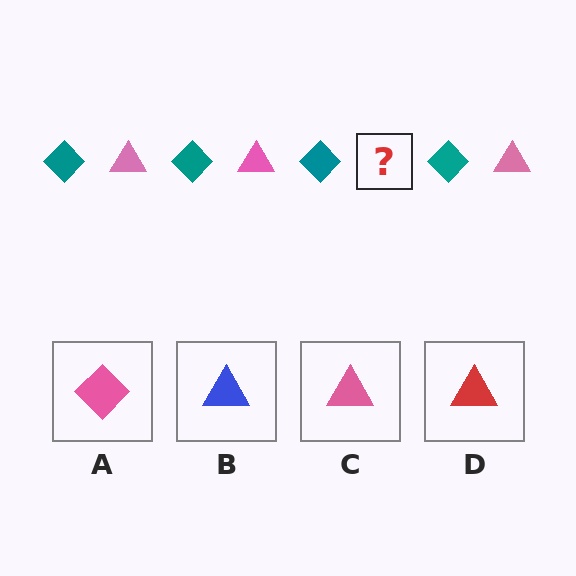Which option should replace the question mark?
Option C.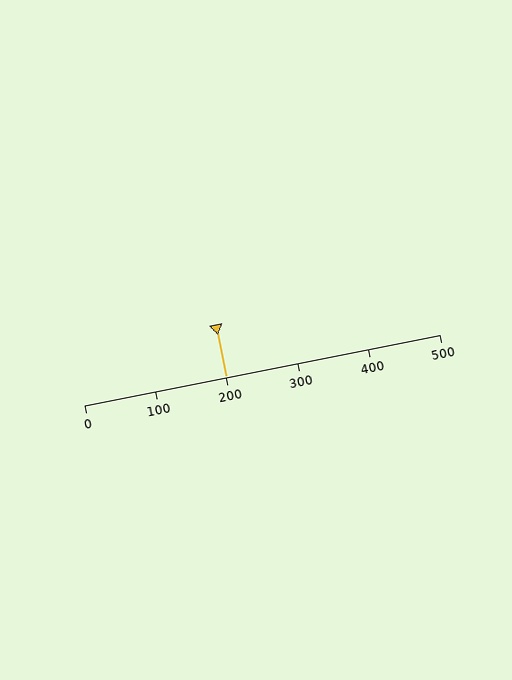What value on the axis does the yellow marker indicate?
The marker indicates approximately 200.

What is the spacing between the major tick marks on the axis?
The major ticks are spaced 100 apart.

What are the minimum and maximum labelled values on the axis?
The axis runs from 0 to 500.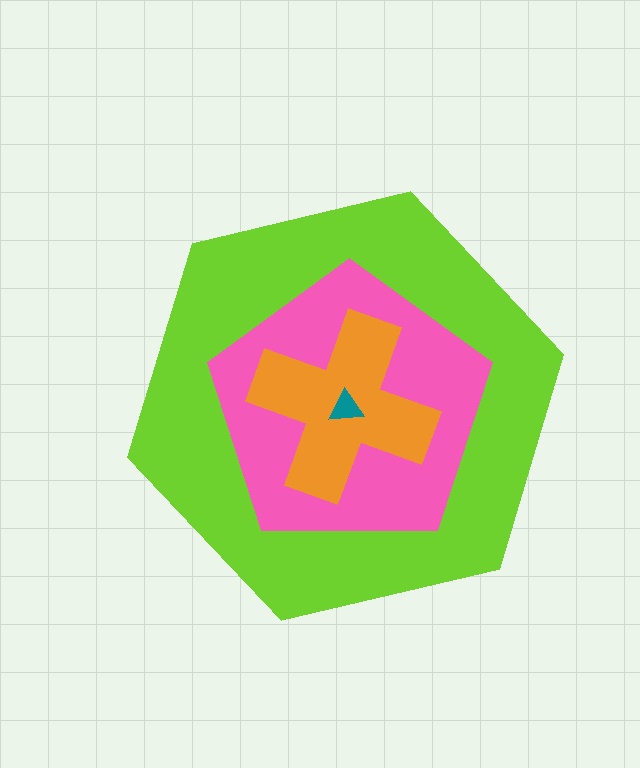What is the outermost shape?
The lime hexagon.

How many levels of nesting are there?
4.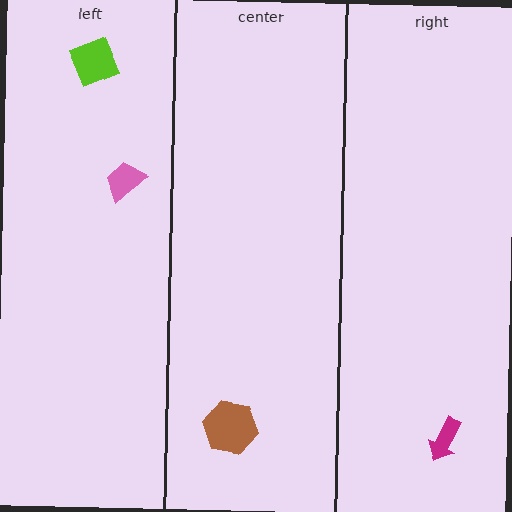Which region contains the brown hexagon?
The center region.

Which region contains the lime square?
The left region.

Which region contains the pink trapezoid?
The left region.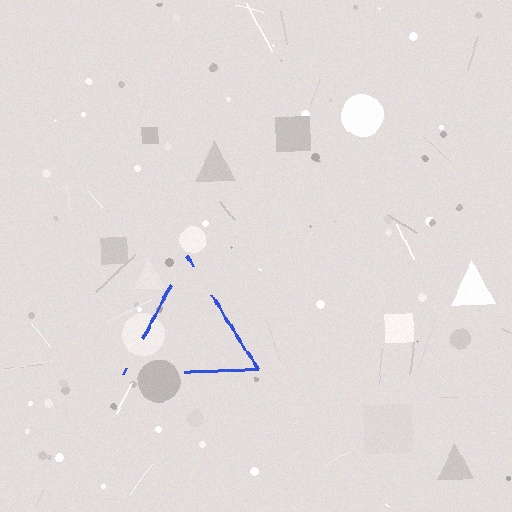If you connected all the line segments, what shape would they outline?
They would outline a triangle.